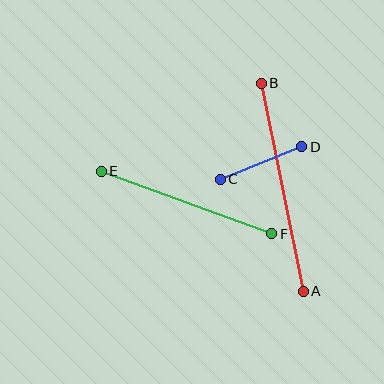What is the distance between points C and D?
The distance is approximately 87 pixels.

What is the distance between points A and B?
The distance is approximately 212 pixels.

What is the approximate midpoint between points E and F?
The midpoint is at approximately (186, 202) pixels.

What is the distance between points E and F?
The distance is approximately 181 pixels.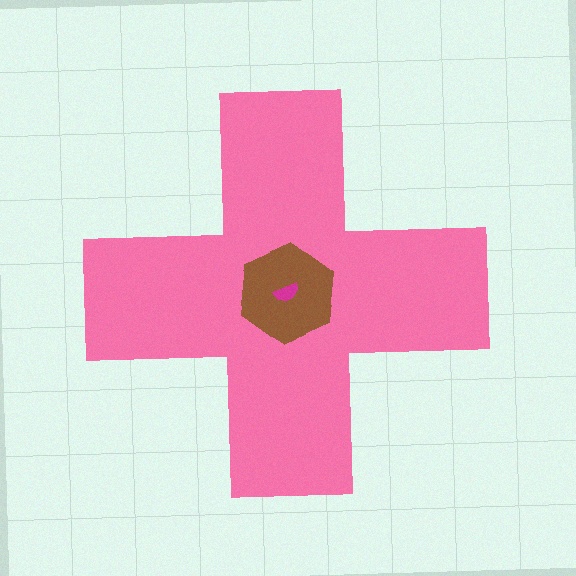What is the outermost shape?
The pink cross.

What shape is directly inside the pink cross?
The brown hexagon.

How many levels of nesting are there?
3.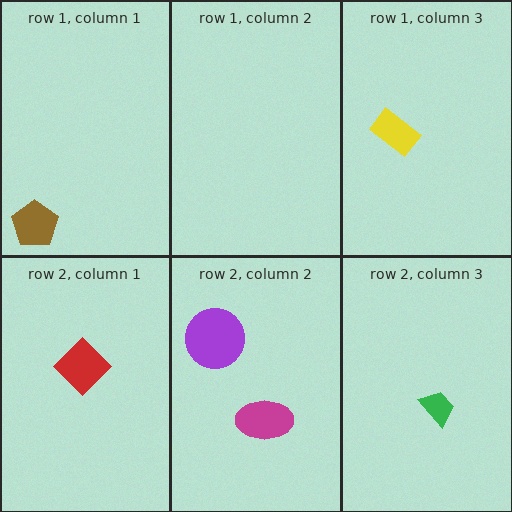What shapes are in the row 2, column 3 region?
The green trapezoid.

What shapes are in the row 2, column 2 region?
The magenta ellipse, the purple circle.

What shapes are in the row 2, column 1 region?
The red diamond.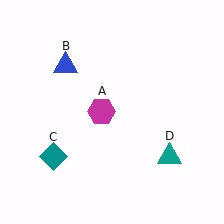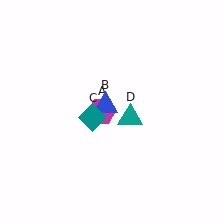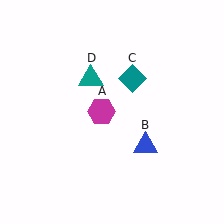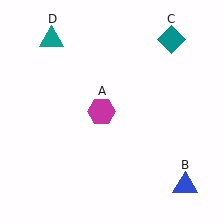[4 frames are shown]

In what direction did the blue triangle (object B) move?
The blue triangle (object B) moved down and to the right.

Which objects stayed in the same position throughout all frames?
Magenta hexagon (object A) remained stationary.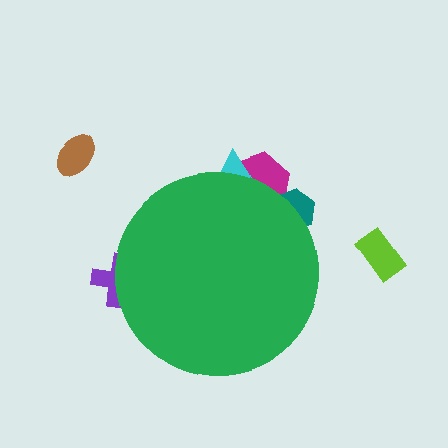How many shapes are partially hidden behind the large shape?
4 shapes are partially hidden.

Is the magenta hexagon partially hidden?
Yes, the magenta hexagon is partially hidden behind the green circle.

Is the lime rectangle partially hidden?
No, the lime rectangle is fully visible.